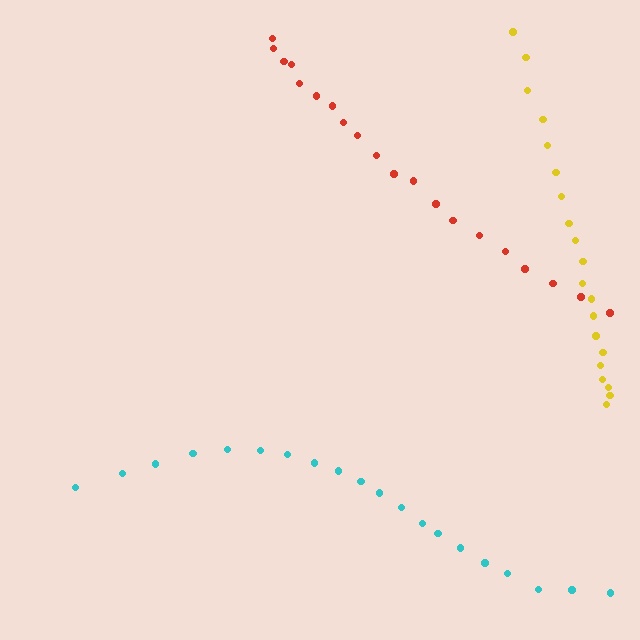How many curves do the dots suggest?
There are 3 distinct paths.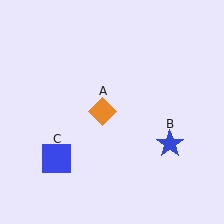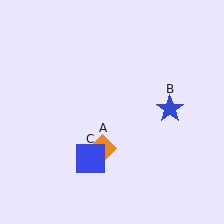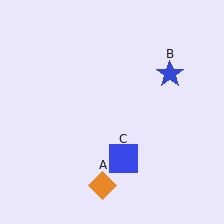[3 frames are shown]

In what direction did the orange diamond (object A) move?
The orange diamond (object A) moved down.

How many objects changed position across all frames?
3 objects changed position: orange diamond (object A), blue star (object B), blue square (object C).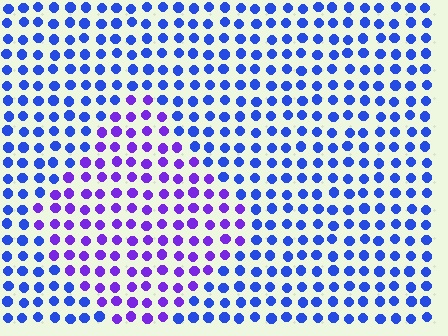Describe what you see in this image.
The image is filled with small blue elements in a uniform arrangement. A diamond-shaped region is visible where the elements are tinted to a slightly different hue, forming a subtle color boundary.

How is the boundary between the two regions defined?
The boundary is defined purely by a slight shift in hue (about 39 degrees). Spacing, size, and orientation are identical on both sides.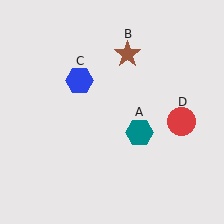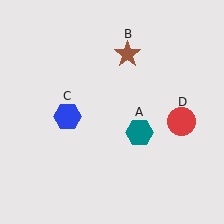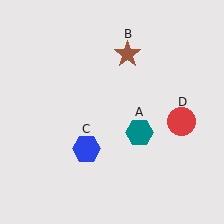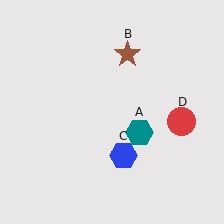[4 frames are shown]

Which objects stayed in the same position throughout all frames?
Teal hexagon (object A) and brown star (object B) and red circle (object D) remained stationary.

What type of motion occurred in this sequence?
The blue hexagon (object C) rotated counterclockwise around the center of the scene.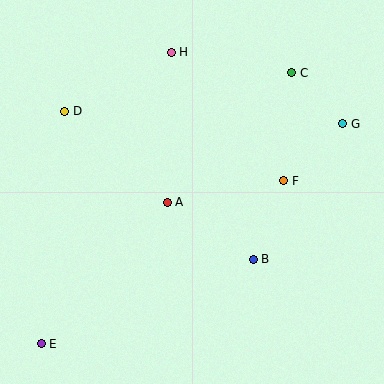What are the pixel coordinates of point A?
Point A is at (167, 202).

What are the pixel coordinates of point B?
Point B is at (253, 259).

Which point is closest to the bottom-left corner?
Point E is closest to the bottom-left corner.